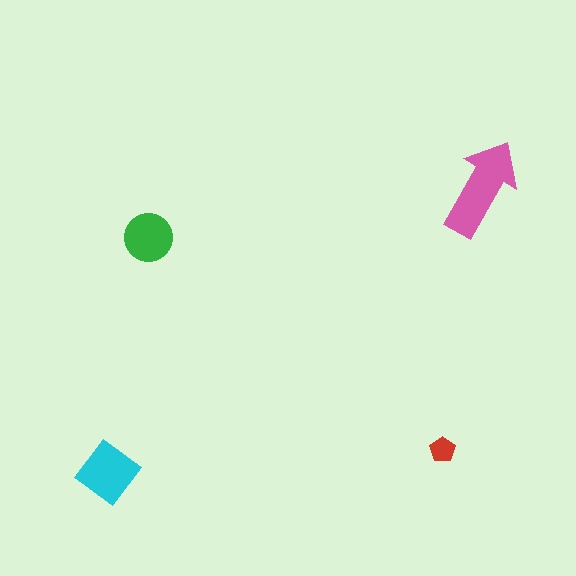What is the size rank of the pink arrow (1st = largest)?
1st.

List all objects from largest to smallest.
The pink arrow, the cyan diamond, the green circle, the red pentagon.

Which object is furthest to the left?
The cyan diamond is leftmost.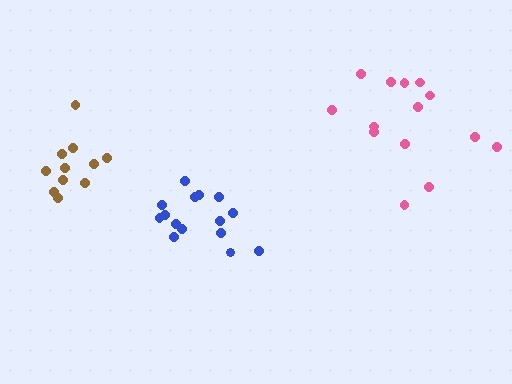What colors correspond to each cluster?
The clusters are colored: brown, blue, pink.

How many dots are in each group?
Group 1: 12 dots, Group 2: 15 dots, Group 3: 14 dots (41 total).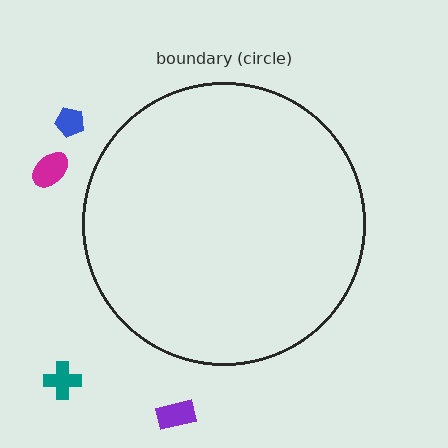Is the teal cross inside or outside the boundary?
Outside.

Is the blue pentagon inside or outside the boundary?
Outside.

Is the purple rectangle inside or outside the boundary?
Outside.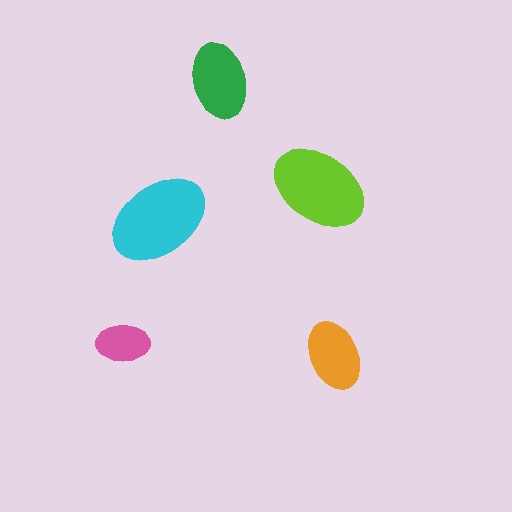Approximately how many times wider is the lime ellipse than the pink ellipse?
About 2 times wider.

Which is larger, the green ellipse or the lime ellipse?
The lime one.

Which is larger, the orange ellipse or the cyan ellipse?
The cyan one.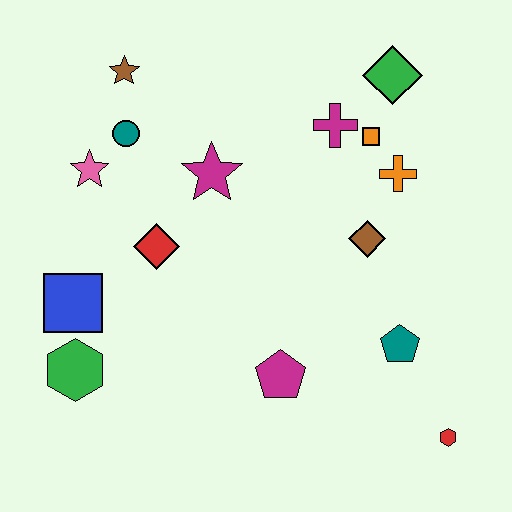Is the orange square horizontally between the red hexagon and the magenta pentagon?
Yes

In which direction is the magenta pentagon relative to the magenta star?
The magenta pentagon is below the magenta star.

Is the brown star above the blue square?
Yes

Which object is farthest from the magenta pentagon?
The brown star is farthest from the magenta pentagon.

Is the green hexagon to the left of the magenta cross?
Yes